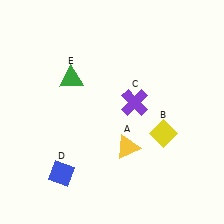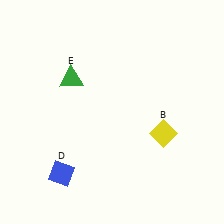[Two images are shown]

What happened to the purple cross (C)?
The purple cross (C) was removed in Image 2. It was in the top-right area of Image 1.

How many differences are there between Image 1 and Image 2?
There are 2 differences between the two images.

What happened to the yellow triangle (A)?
The yellow triangle (A) was removed in Image 2. It was in the bottom-right area of Image 1.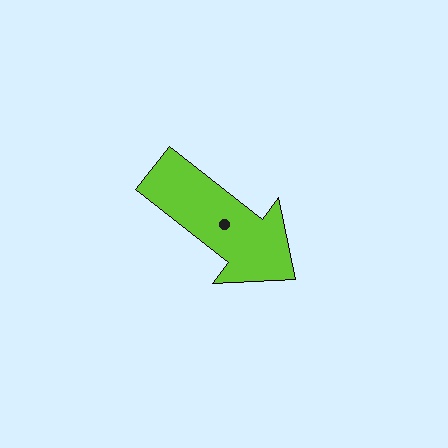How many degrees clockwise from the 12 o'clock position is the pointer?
Approximately 128 degrees.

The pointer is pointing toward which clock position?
Roughly 4 o'clock.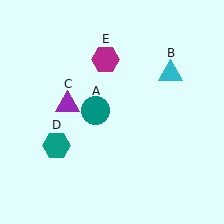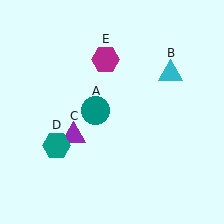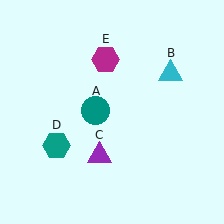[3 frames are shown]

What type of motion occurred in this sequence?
The purple triangle (object C) rotated counterclockwise around the center of the scene.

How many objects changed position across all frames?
1 object changed position: purple triangle (object C).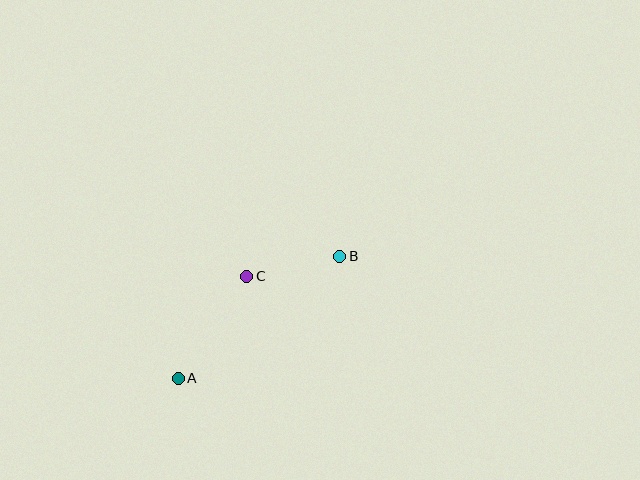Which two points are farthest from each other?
Points A and B are farthest from each other.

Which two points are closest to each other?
Points B and C are closest to each other.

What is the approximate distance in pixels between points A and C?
The distance between A and C is approximately 123 pixels.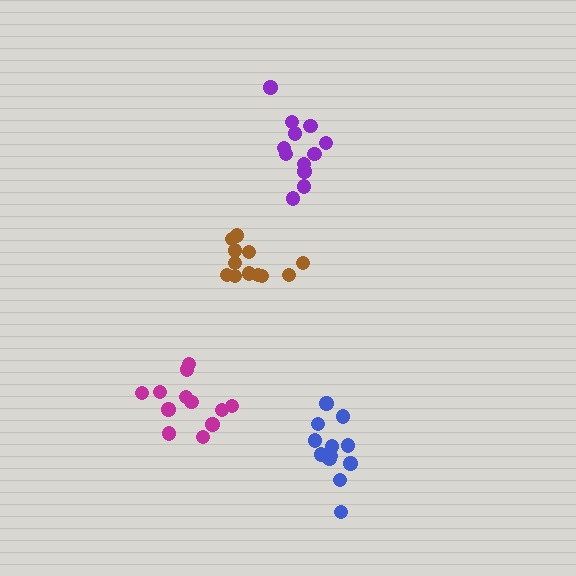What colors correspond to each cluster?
The clusters are colored: brown, magenta, purple, blue.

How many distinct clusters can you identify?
There are 4 distinct clusters.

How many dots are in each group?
Group 1: 12 dots, Group 2: 13 dots, Group 3: 12 dots, Group 4: 13 dots (50 total).